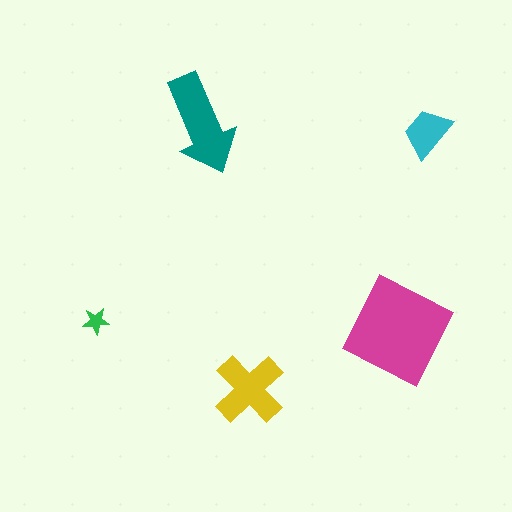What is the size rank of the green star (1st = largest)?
5th.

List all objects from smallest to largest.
The green star, the cyan trapezoid, the yellow cross, the teal arrow, the magenta diamond.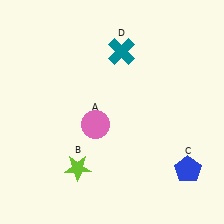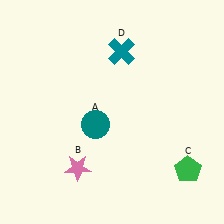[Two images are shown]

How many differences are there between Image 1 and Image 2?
There are 3 differences between the two images.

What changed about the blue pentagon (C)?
In Image 1, C is blue. In Image 2, it changed to green.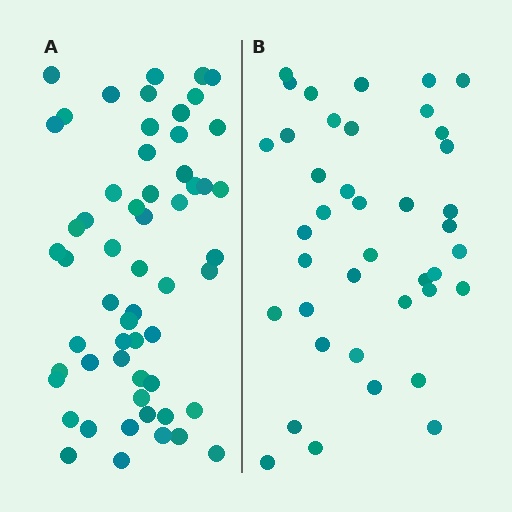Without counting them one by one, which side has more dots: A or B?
Region A (the left region) has more dots.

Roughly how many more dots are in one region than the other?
Region A has approximately 15 more dots than region B.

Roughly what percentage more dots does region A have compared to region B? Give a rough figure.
About 40% more.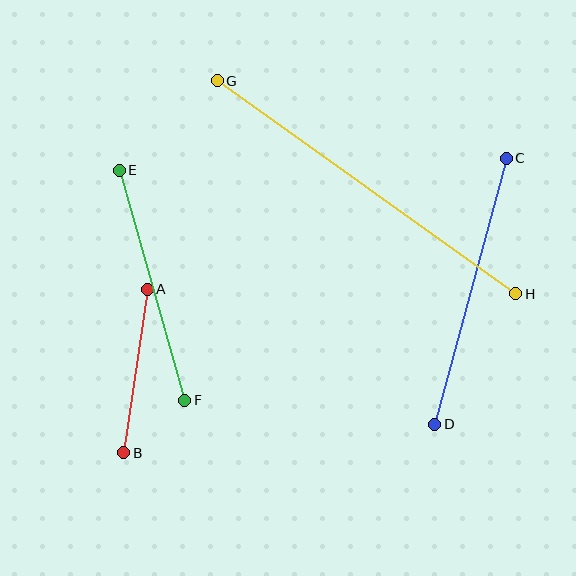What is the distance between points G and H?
The distance is approximately 367 pixels.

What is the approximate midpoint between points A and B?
The midpoint is at approximately (136, 371) pixels.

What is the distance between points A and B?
The distance is approximately 165 pixels.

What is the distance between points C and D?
The distance is approximately 276 pixels.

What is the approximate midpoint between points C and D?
The midpoint is at approximately (471, 291) pixels.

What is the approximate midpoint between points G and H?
The midpoint is at approximately (366, 187) pixels.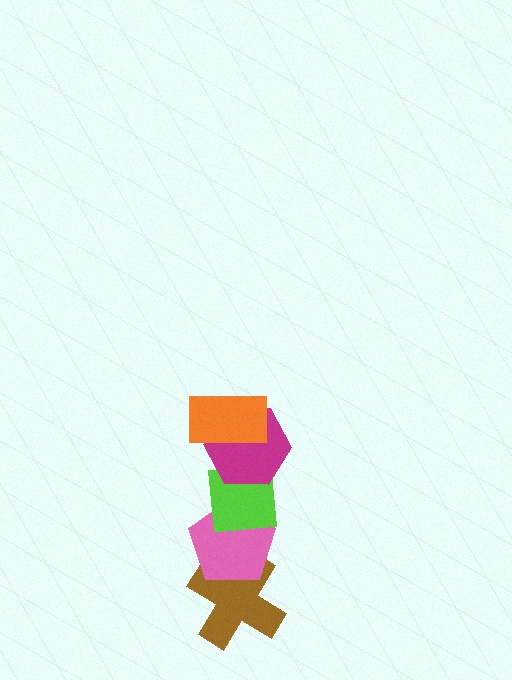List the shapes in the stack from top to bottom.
From top to bottom: the orange rectangle, the magenta hexagon, the lime square, the pink pentagon, the brown cross.